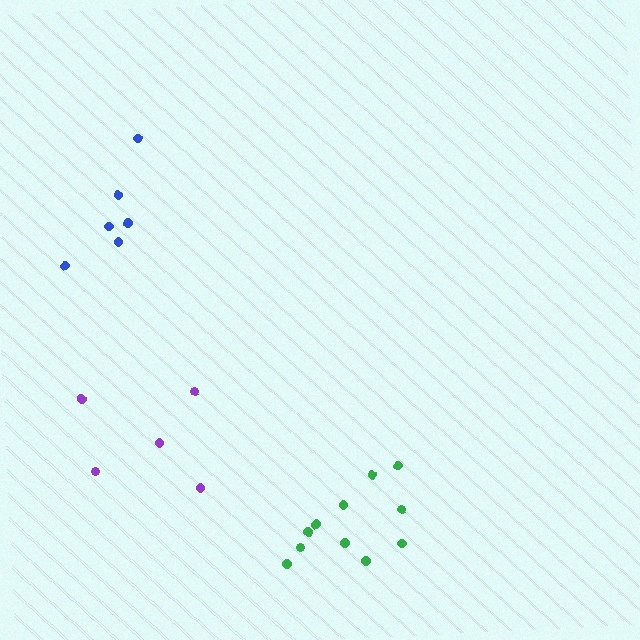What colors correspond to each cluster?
The clusters are colored: blue, green, purple.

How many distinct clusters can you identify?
There are 3 distinct clusters.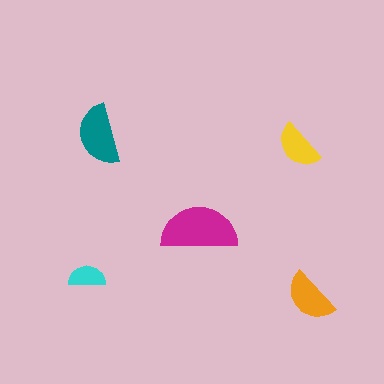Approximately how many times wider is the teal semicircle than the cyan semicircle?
About 1.5 times wider.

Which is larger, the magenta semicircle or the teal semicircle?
The magenta one.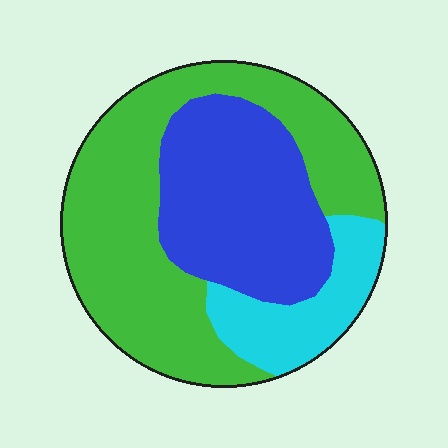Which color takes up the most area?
Green, at roughly 50%.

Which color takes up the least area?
Cyan, at roughly 15%.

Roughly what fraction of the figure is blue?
Blue takes up about one third (1/3) of the figure.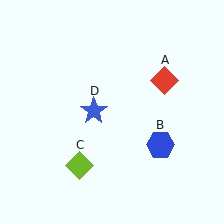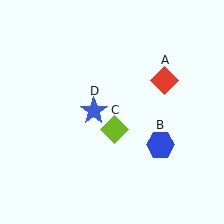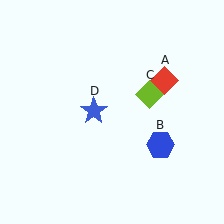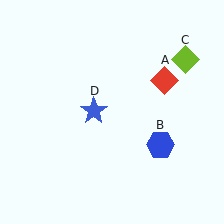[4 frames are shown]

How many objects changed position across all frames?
1 object changed position: lime diamond (object C).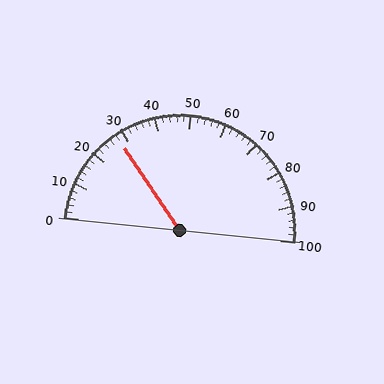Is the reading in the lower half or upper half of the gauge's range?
The reading is in the lower half of the range (0 to 100).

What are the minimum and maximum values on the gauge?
The gauge ranges from 0 to 100.